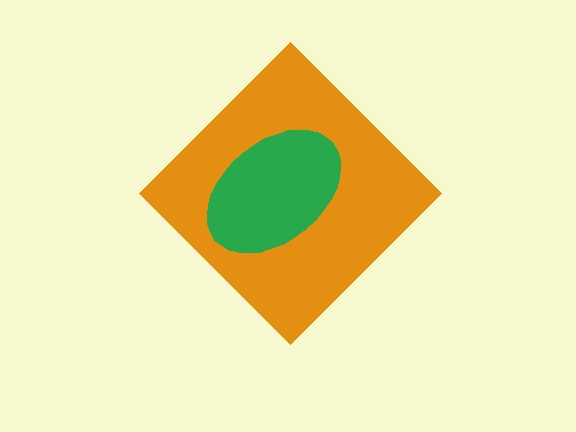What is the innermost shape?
The green ellipse.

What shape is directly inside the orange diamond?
The green ellipse.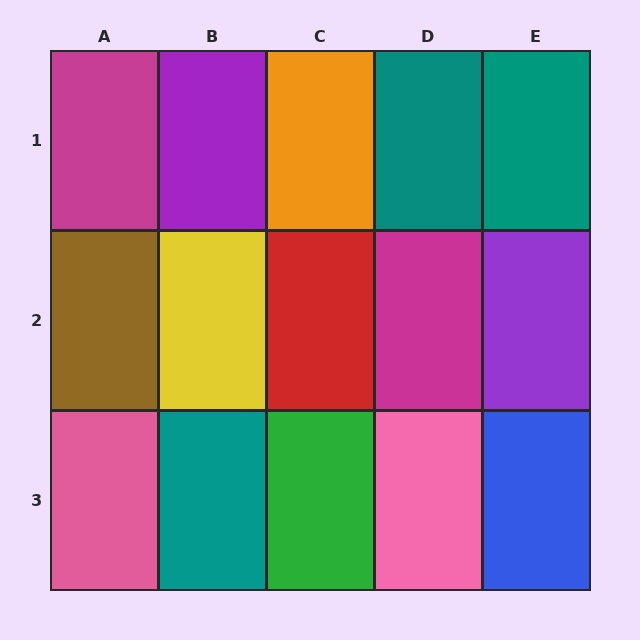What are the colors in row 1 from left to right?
Magenta, purple, orange, teal, teal.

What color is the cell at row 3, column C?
Green.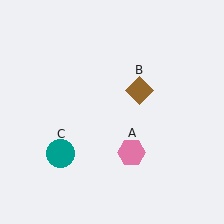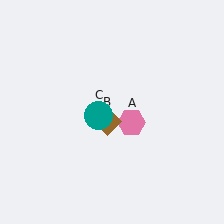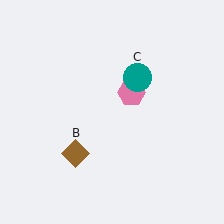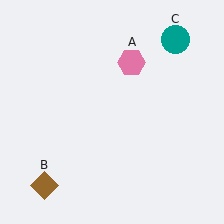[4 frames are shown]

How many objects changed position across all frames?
3 objects changed position: pink hexagon (object A), brown diamond (object B), teal circle (object C).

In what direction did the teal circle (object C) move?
The teal circle (object C) moved up and to the right.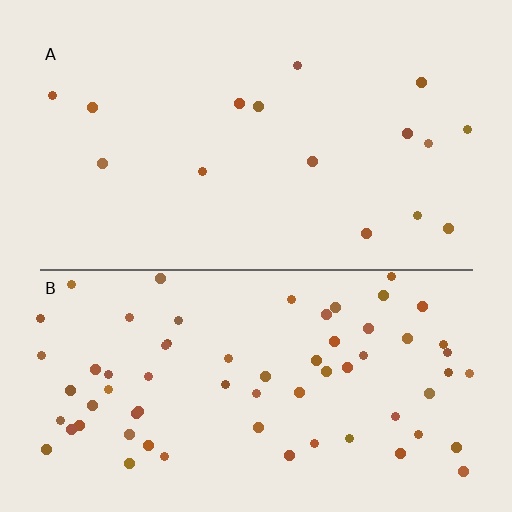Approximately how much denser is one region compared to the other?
Approximately 4.2× — region B over region A.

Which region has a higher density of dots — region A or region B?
B (the bottom).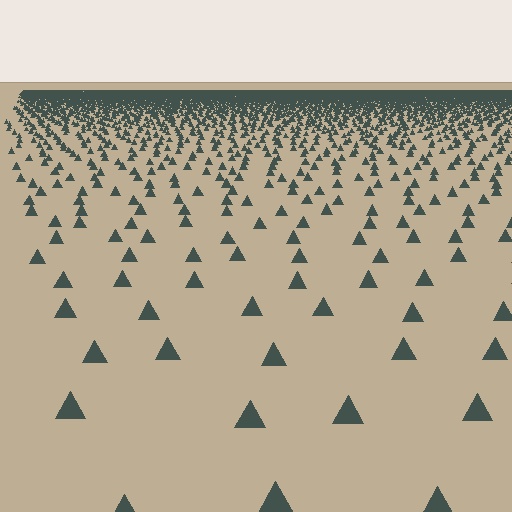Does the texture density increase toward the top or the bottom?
Density increases toward the top.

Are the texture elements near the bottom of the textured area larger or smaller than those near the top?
Larger. Near the bottom, elements are closer to the viewer and appear at a bigger on-screen size.